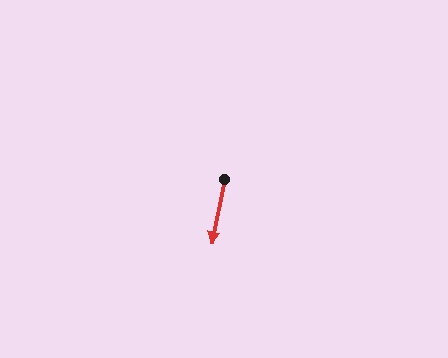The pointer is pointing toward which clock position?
Roughly 6 o'clock.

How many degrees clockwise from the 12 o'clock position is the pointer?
Approximately 191 degrees.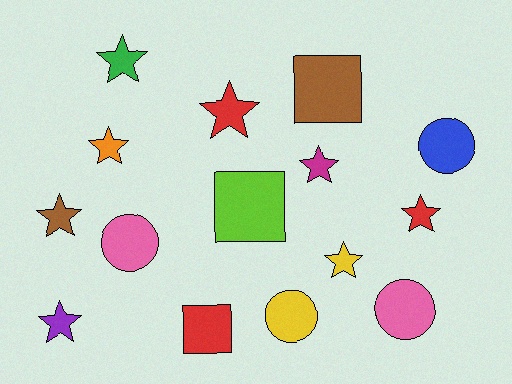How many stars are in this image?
There are 8 stars.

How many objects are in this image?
There are 15 objects.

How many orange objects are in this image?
There is 1 orange object.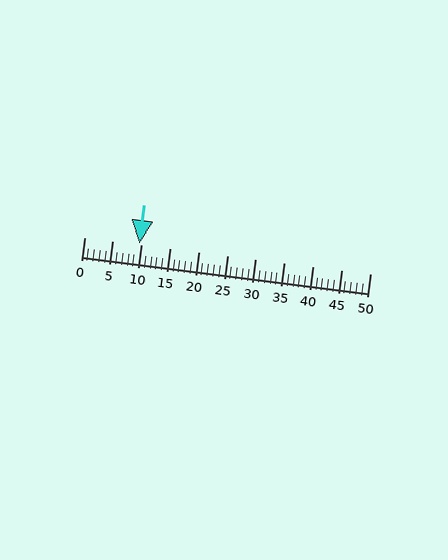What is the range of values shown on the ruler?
The ruler shows values from 0 to 50.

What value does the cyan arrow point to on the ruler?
The cyan arrow points to approximately 10.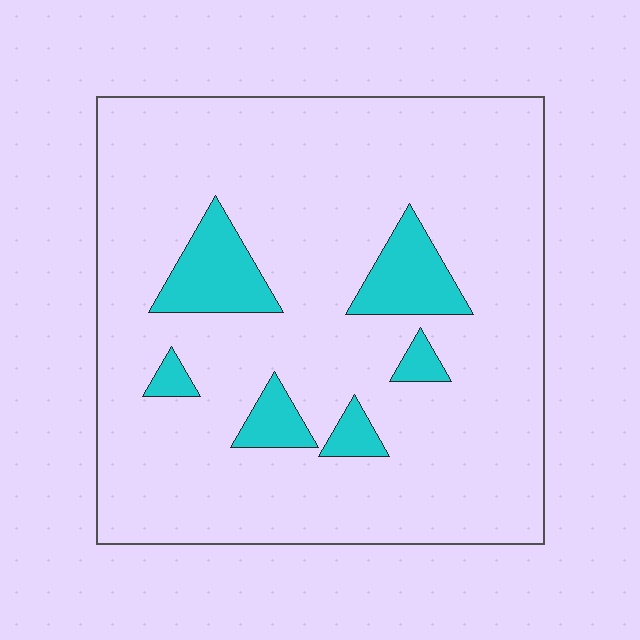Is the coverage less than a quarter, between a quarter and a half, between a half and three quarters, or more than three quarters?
Less than a quarter.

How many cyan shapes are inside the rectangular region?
6.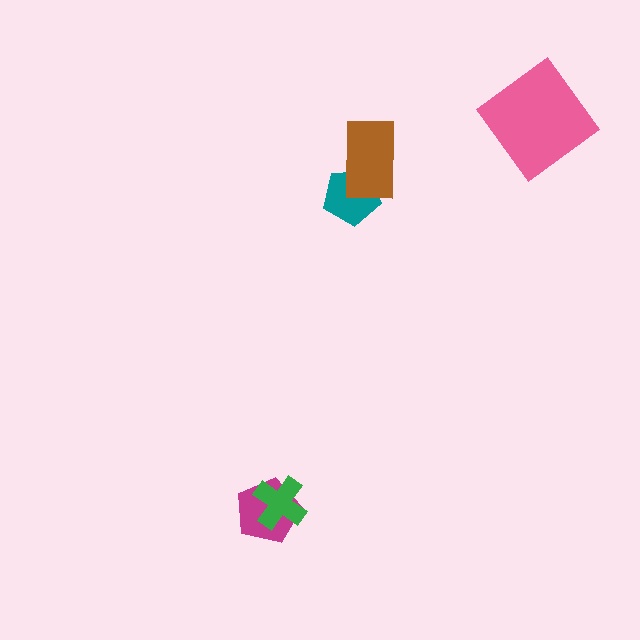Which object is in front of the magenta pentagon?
The green cross is in front of the magenta pentagon.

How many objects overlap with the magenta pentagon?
1 object overlaps with the magenta pentagon.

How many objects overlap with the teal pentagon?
1 object overlaps with the teal pentagon.